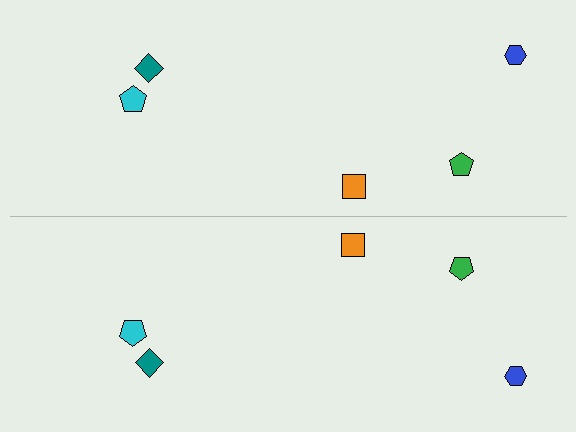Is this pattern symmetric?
Yes, this pattern has bilateral (reflection) symmetry.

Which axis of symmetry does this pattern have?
The pattern has a horizontal axis of symmetry running through the center of the image.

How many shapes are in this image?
There are 10 shapes in this image.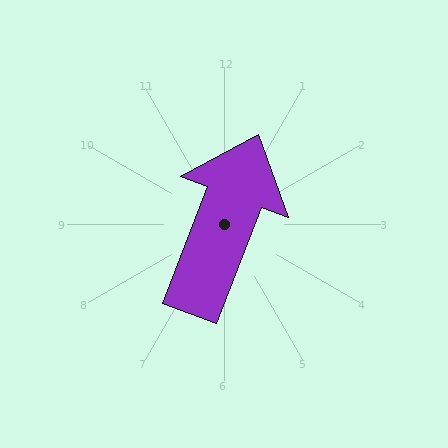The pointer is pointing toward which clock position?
Roughly 1 o'clock.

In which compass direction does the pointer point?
North.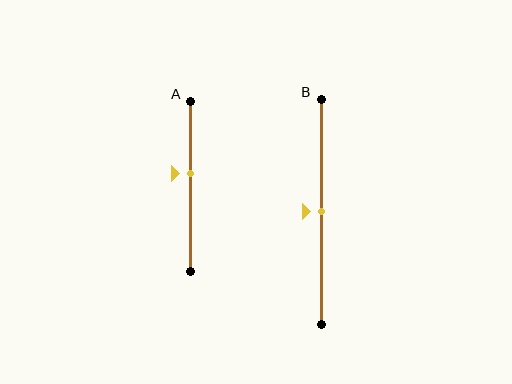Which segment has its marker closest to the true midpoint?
Segment B has its marker closest to the true midpoint.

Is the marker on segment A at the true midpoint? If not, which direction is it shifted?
No, the marker on segment A is shifted upward by about 7% of the segment length.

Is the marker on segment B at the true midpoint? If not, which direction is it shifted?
Yes, the marker on segment B is at the true midpoint.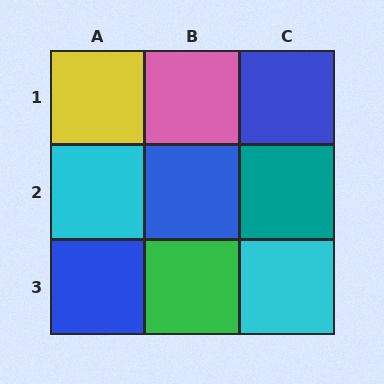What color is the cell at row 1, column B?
Pink.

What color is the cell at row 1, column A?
Yellow.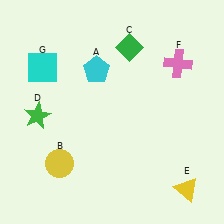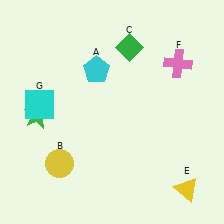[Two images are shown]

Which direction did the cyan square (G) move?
The cyan square (G) moved down.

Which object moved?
The cyan square (G) moved down.